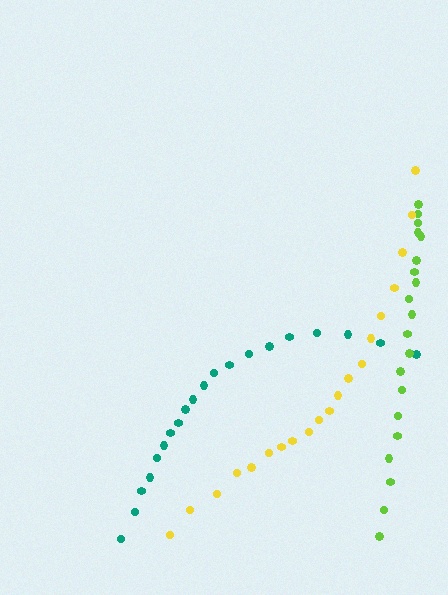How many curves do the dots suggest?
There are 3 distinct paths.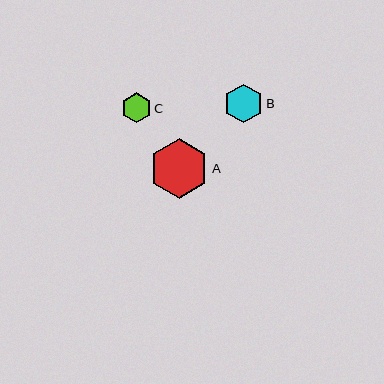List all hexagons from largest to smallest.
From largest to smallest: A, B, C.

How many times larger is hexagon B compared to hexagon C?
Hexagon B is approximately 1.3 times the size of hexagon C.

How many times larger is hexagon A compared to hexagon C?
Hexagon A is approximately 2.0 times the size of hexagon C.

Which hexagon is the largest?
Hexagon A is the largest with a size of approximately 60 pixels.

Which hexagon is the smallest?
Hexagon C is the smallest with a size of approximately 30 pixels.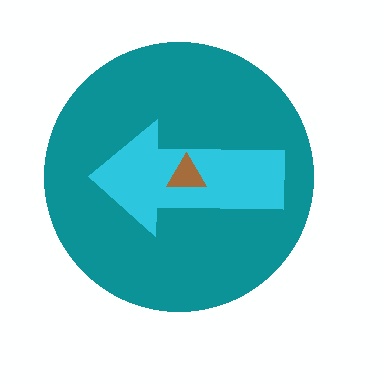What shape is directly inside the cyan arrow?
The brown triangle.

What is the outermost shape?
The teal circle.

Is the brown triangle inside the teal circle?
Yes.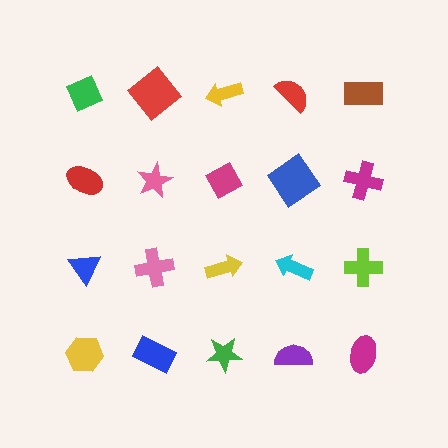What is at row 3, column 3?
A yellow arrow.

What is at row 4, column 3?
A green star.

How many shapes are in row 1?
5 shapes.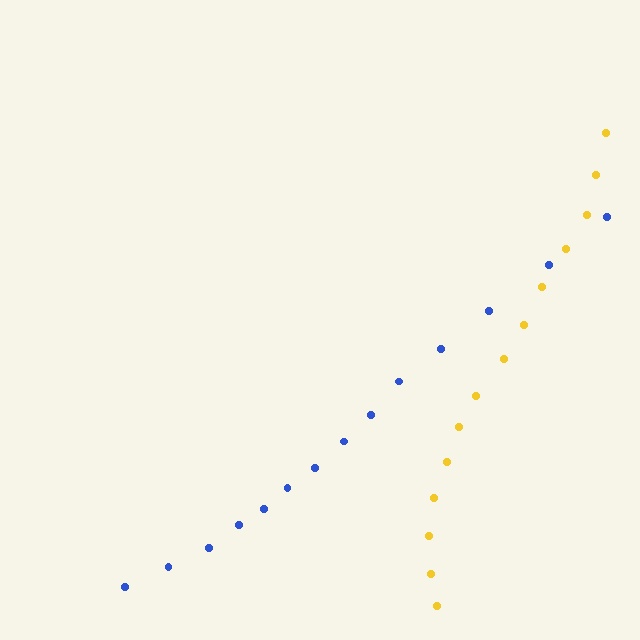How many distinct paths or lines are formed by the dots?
There are 2 distinct paths.